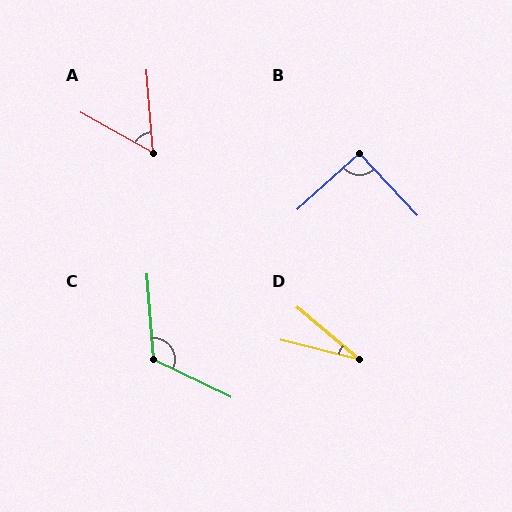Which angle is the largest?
C, at approximately 120 degrees.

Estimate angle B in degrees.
Approximately 91 degrees.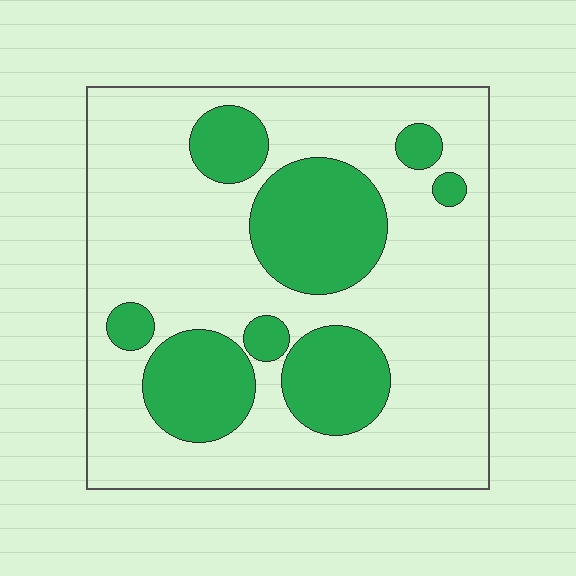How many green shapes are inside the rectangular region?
8.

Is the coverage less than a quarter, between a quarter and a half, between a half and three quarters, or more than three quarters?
Between a quarter and a half.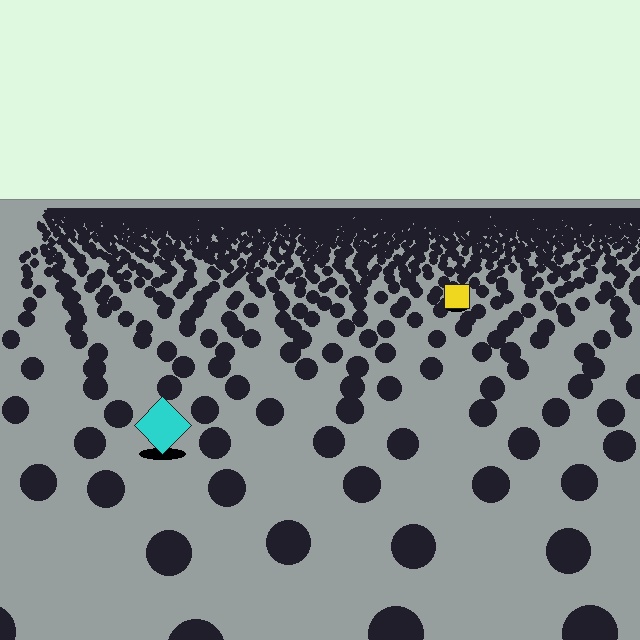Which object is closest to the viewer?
The cyan diamond is closest. The texture marks near it are larger and more spread out.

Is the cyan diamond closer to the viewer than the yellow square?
Yes. The cyan diamond is closer — you can tell from the texture gradient: the ground texture is coarser near it.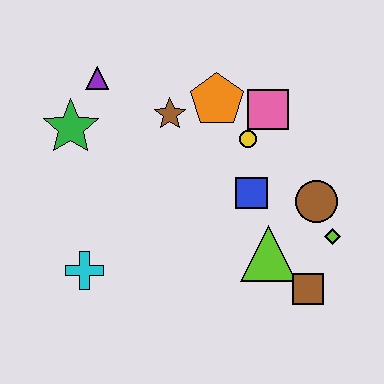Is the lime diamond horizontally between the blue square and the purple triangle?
No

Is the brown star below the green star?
No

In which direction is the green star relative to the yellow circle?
The green star is to the left of the yellow circle.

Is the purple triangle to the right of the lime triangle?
No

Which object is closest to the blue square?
The yellow circle is closest to the blue square.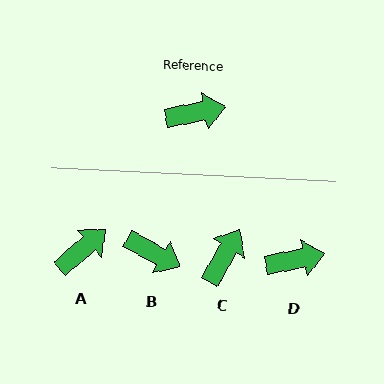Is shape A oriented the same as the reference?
No, it is off by about 30 degrees.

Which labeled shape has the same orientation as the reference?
D.